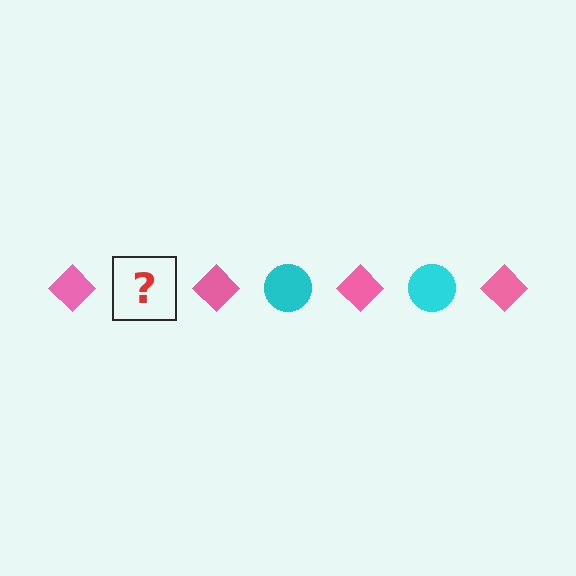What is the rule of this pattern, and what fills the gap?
The rule is that the pattern alternates between pink diamond and cyan circle. The gap should be filled with a cyan circle.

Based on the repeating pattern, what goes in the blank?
The blank should be a cyan circle.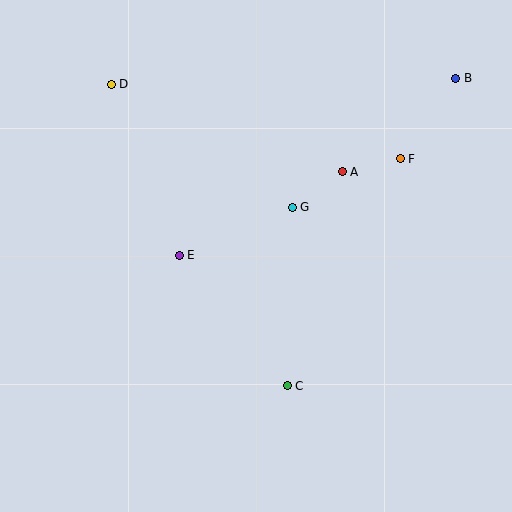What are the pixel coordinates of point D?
Point D is at (111, 84).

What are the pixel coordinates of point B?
Point B is at (456, 78).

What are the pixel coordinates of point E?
Point E is at (179, 255).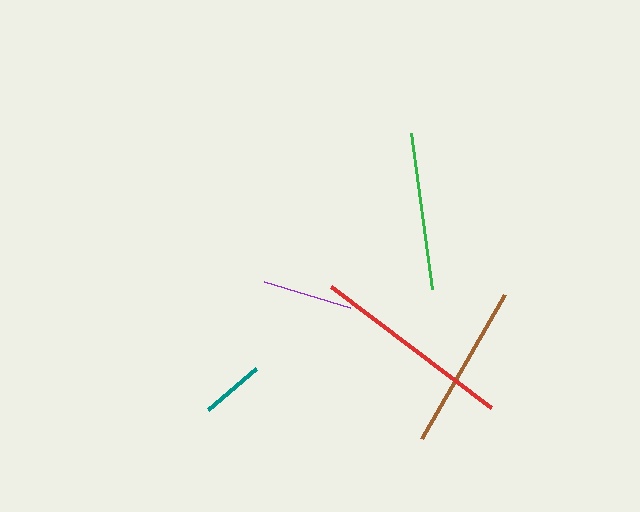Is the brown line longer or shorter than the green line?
The brown line is longer than the green line.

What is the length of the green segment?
The green segment is approximately 157 pixels long.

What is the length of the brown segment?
The brown segment is approximately 166 pixels long.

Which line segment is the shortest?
The teal line is the shortest at approximately 63 pixels.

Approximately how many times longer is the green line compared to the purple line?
The green line is approximately 1.7 times the length of the purple line.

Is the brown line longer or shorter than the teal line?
The brown line is longer than the teal line.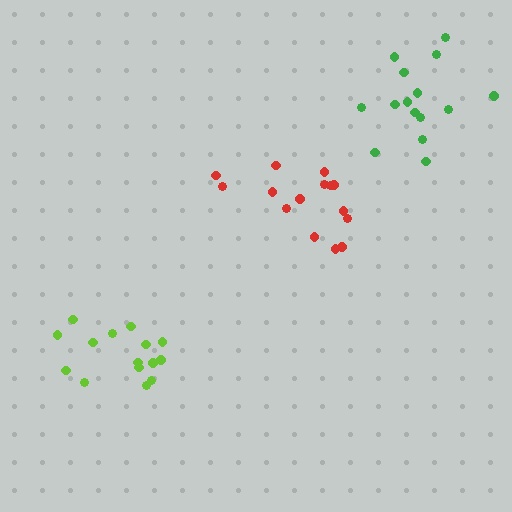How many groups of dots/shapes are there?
There are 3 groups.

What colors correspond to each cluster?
The clusters are colored: green, lime, red.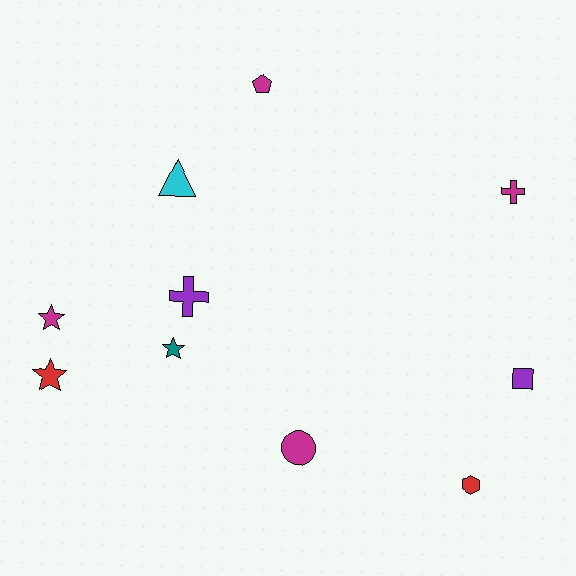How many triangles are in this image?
There is 1 triangle.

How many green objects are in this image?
There are no green objects.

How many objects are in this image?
There are 10 objects.